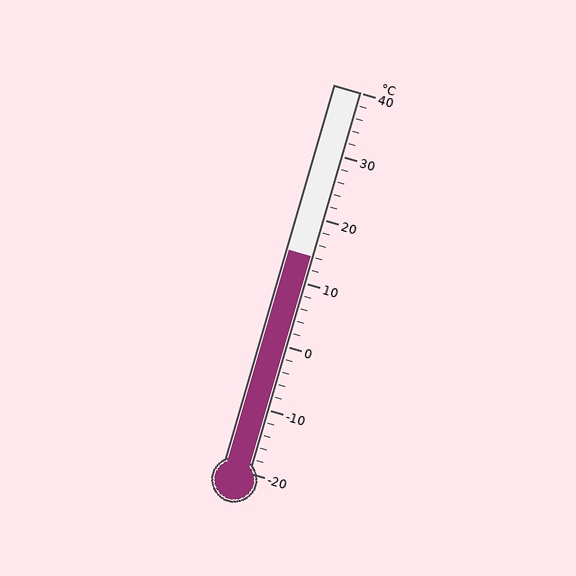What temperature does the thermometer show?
The thermometer shows approximately 14°C.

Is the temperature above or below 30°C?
The temperature is below 30°C.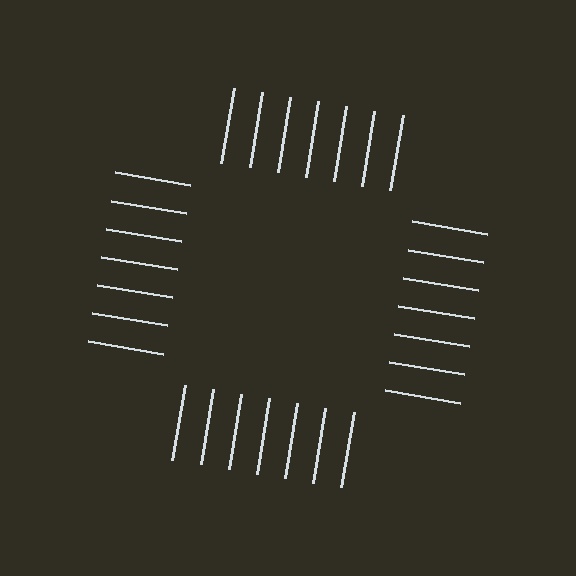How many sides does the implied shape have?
4 sides — the line-ends trace a square.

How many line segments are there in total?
28 — 7 along each of the 4 edges.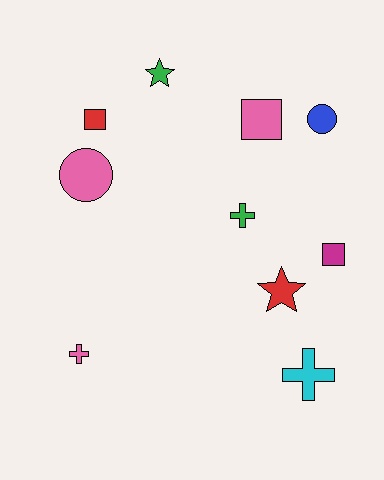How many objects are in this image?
There are 10 objects.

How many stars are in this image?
There are 2 stars.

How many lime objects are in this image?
There are no lime objects.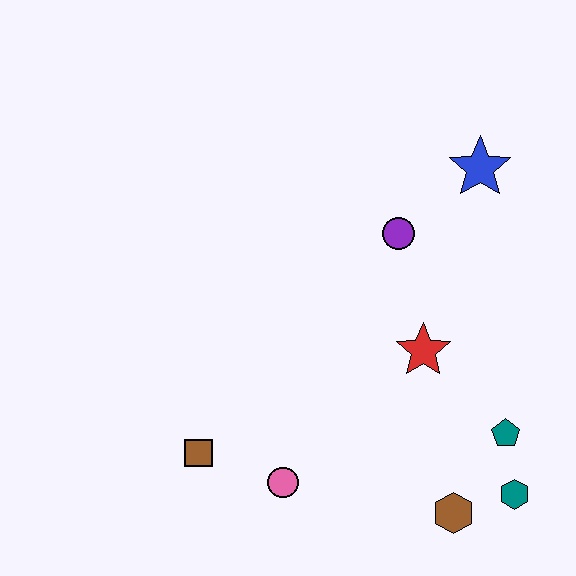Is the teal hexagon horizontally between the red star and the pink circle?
No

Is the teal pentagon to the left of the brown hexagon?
No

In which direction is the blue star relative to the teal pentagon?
The blue star is above the teal pentagon.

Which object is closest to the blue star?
The purple circle is closest to the blue star.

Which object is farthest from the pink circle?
The blue star is farthest from the pink circle.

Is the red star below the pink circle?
No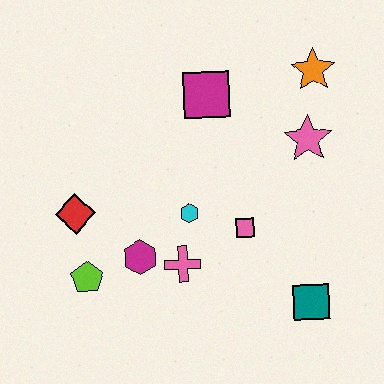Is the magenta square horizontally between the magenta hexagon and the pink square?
Yes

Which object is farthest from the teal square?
The red diamond is farthest from the teal square.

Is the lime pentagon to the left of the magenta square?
Yes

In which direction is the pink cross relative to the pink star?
The pink cross is to the left of the pink star.